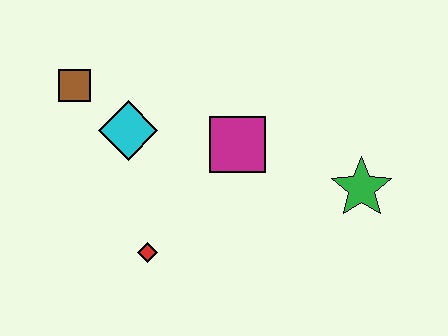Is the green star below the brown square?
Yes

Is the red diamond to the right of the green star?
No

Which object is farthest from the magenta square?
The brown square is farthest from the magenta square.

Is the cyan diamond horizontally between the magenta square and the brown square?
Yes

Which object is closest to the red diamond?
The cyan diamond is closest to the red diamond.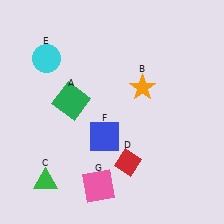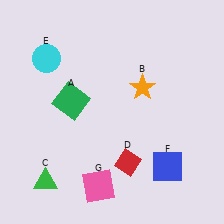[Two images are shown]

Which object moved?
The blue square (F) moved right.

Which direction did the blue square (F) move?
The blue square (F) moved right.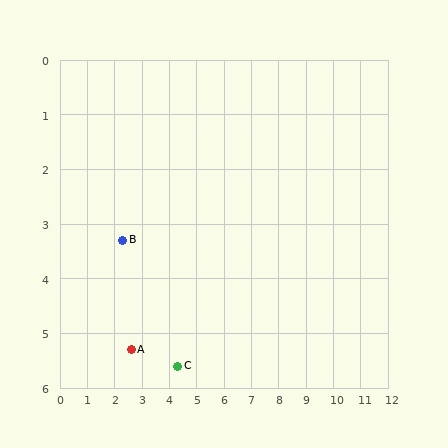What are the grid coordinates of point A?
Point A is at approximately (2.6, 5.3).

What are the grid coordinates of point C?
Point C is at approximately (4.3, 5.6).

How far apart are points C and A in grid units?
Points C and A are about 1.7 grid units apart.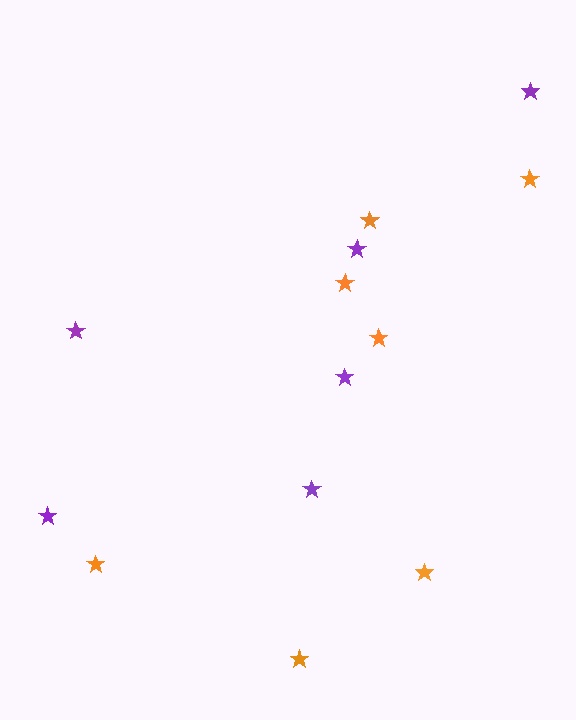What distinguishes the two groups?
There are 2 groups: one group of orange stars (7) and one group of purple stars (6).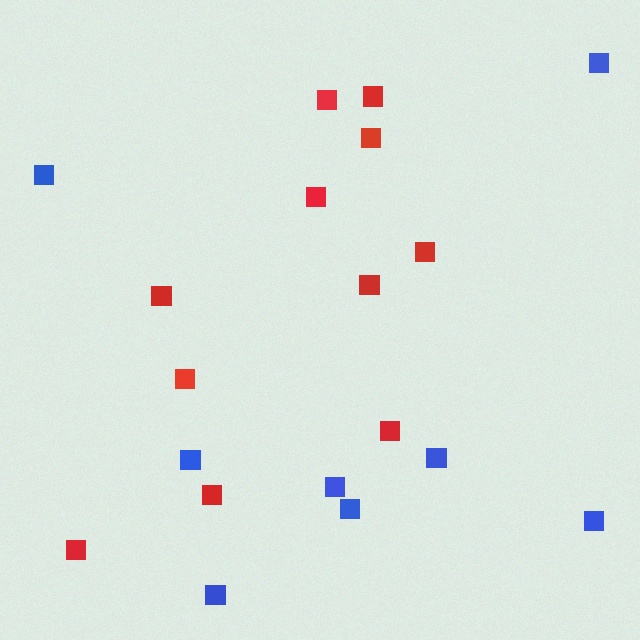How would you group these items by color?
There are 2 groups: one group of red squares (11) and one group of blue squares (8).